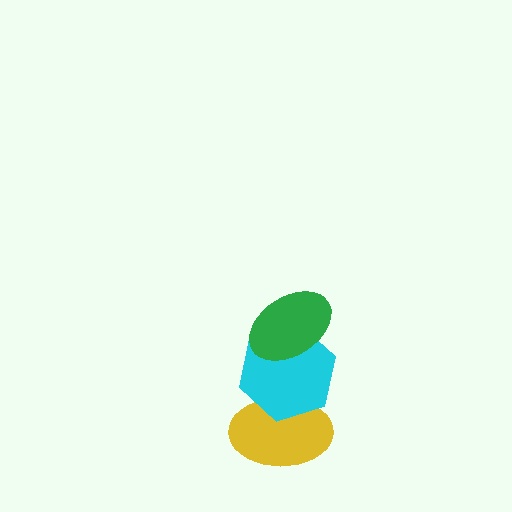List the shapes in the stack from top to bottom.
From top to bottom: the green ellipse, the cyan hexagon, the yellow ellipse.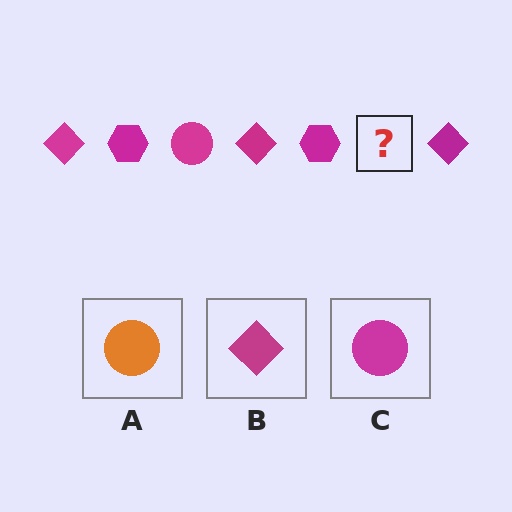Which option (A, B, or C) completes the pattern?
C.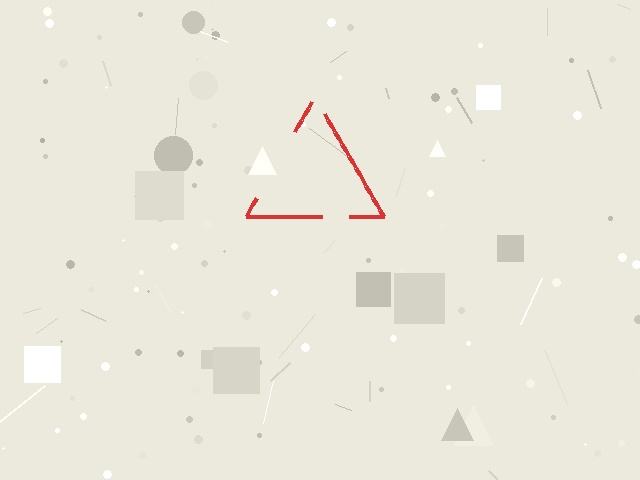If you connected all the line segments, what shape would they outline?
They would outline a triangle.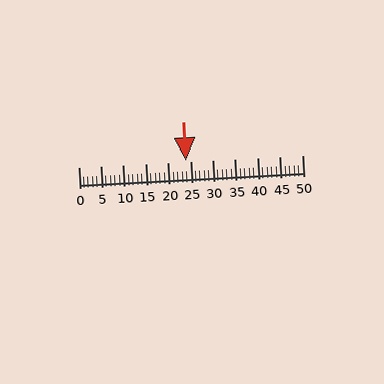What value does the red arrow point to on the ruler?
The red arrow points to approximately 24.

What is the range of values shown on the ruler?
The ruler shows values from 0 to 50.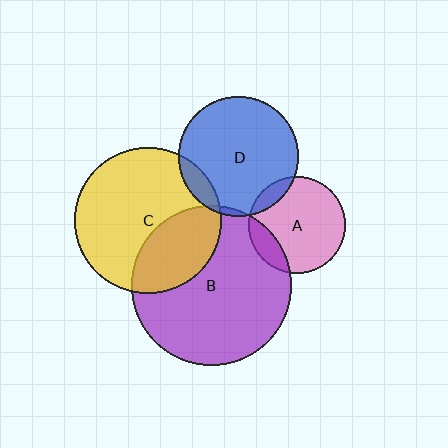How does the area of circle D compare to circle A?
Approximately 1.5 times.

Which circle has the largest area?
Circle B (purple).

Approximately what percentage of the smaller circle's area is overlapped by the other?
Approximately 15%.